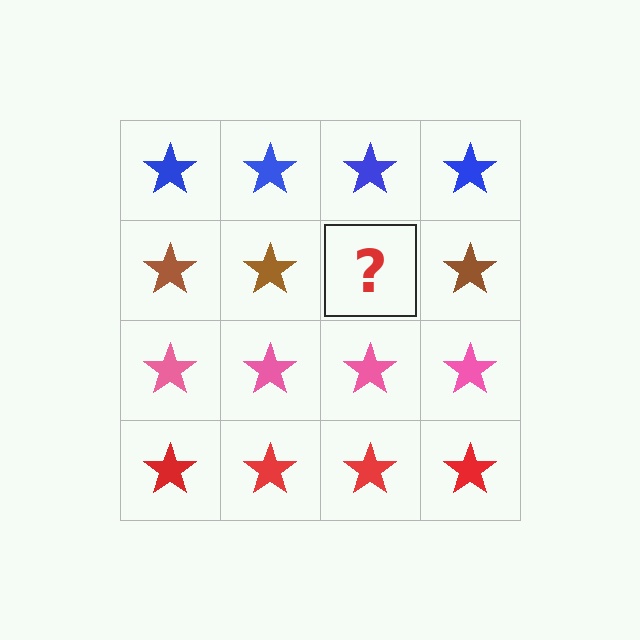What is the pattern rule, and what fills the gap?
The rule is that each row has a consistent color. The gap should be filled with a brown star.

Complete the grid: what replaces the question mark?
The question mark should be replaced with a brown star.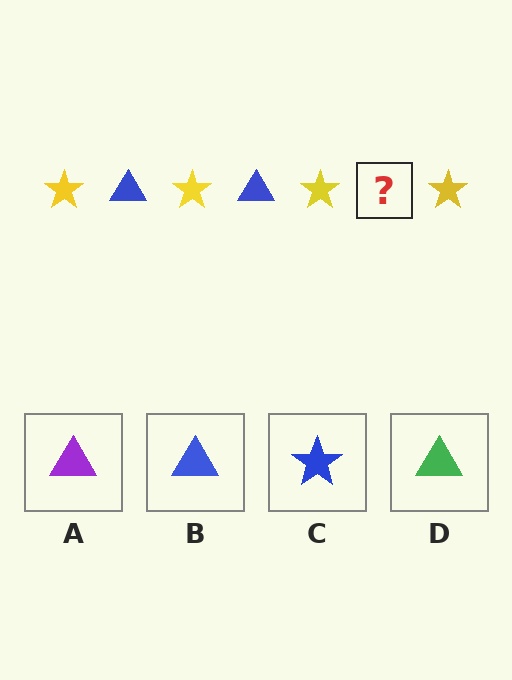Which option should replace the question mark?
Option B.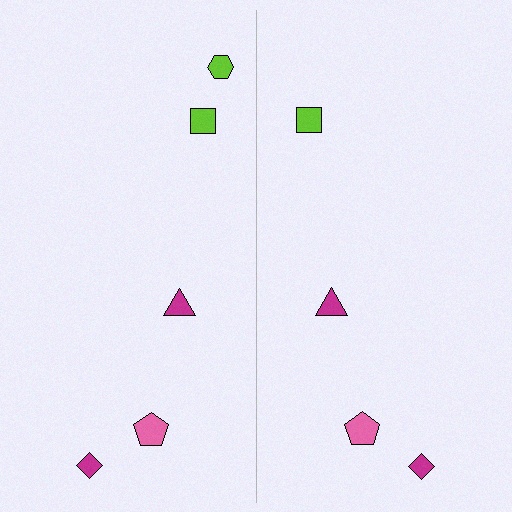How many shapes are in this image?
There are 9 shapes in this image.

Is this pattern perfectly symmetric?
No, the pattern is not perfectly symmetric. A lime hexagon is missing from the right side.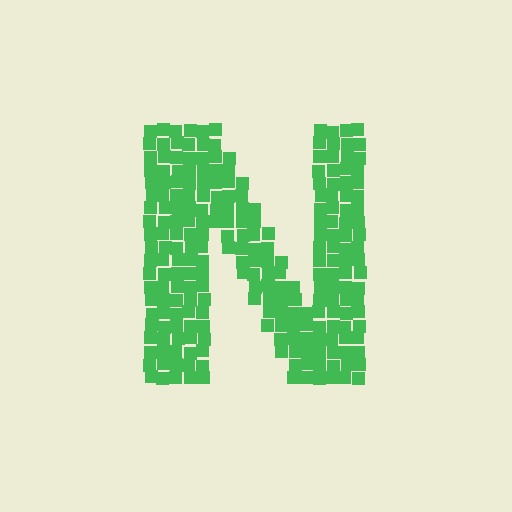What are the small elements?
The small elements are squares.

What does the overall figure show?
The overall figure shows the letter N.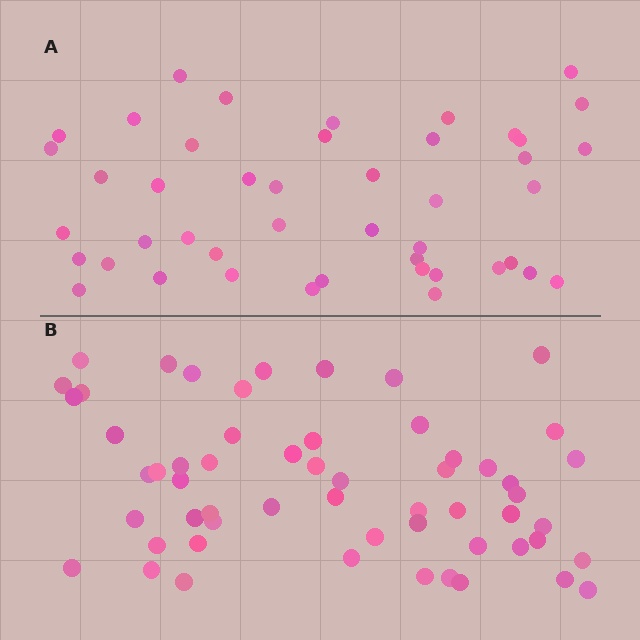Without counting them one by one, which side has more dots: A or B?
Region B (the bottom region) has more dots.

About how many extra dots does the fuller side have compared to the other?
Region B has roughly 12 or so more dots than region A.